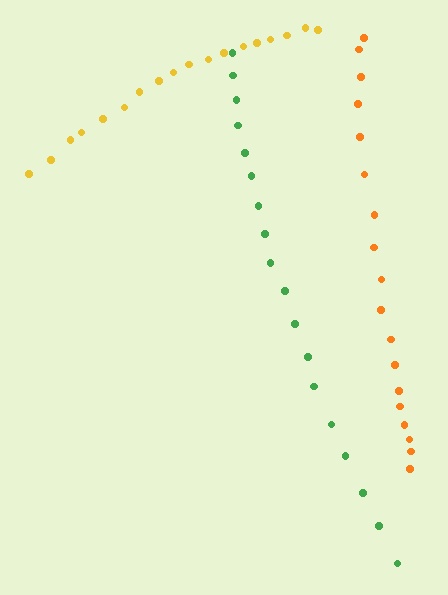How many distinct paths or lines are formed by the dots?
There are 3 distinct paths.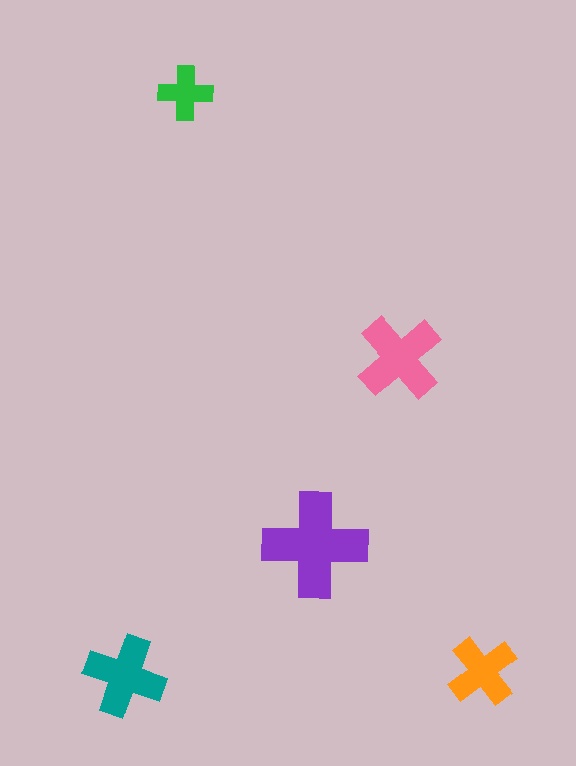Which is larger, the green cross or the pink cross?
The pink one.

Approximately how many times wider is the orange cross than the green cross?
About 1.5 times wider.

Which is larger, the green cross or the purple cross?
The purple one.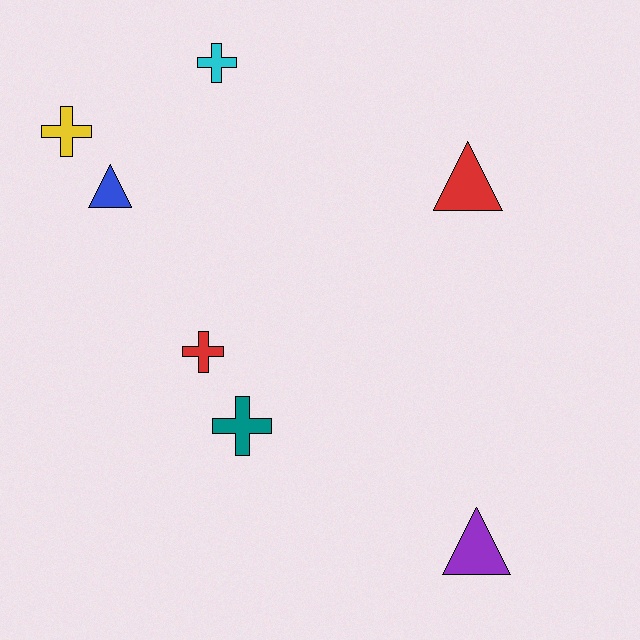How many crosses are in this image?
There are 4 crosses.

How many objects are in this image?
There are 7 objects.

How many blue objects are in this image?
There is 1 blue object.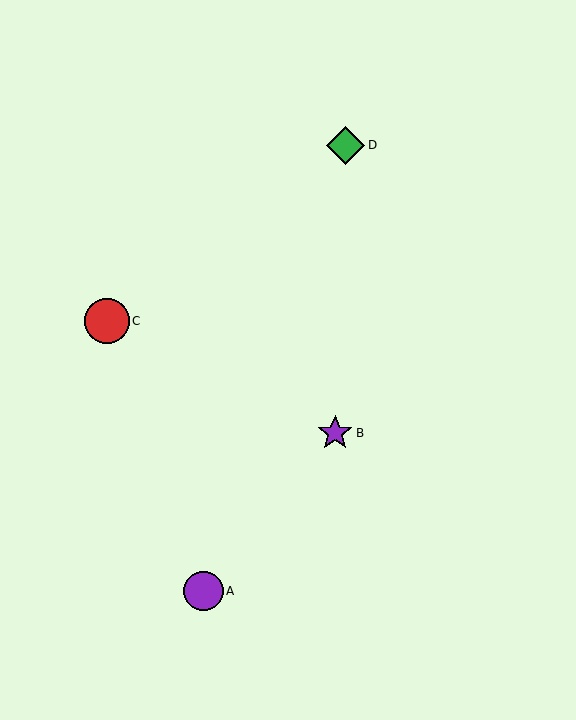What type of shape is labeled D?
Shape D is a green diamond.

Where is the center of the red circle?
The center of the red circle is at (107, 321).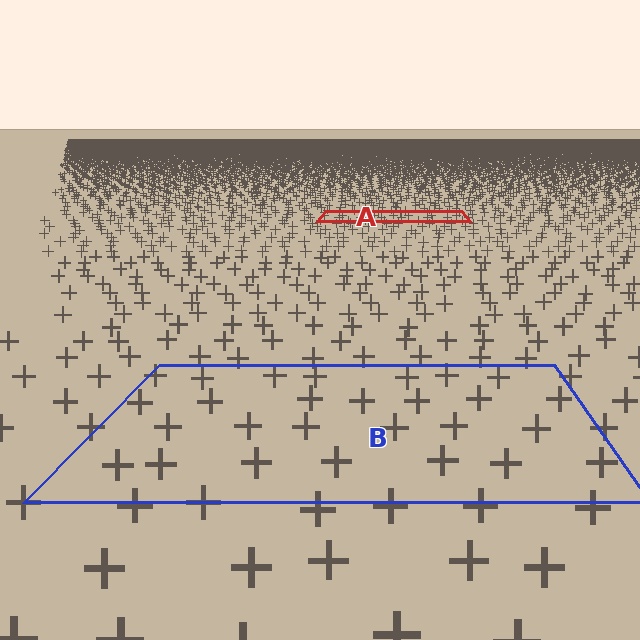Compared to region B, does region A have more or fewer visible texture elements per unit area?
Region A has more texture elements per unit area — they are packed more densely because it is farther away.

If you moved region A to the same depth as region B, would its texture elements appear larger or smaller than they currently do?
They would appear larger. At a closer depth, the same texture elements are projected at a bigger on-screen size.